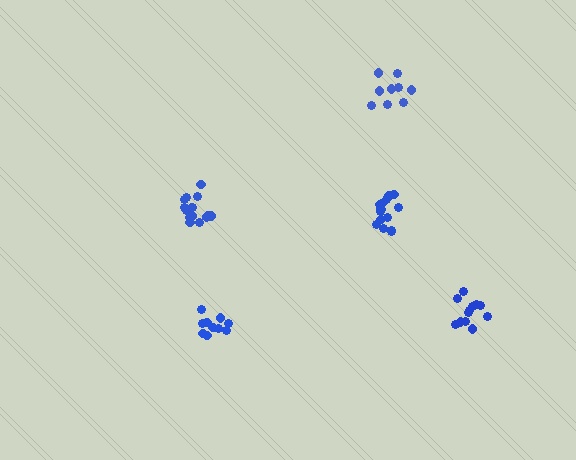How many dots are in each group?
Group 1: 12 dots, Group 2: 10 dots, Group 3: 15 dots, Group 4: 15 dots, Group 5: 9 dots (61 total).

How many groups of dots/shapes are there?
There are 5 groups.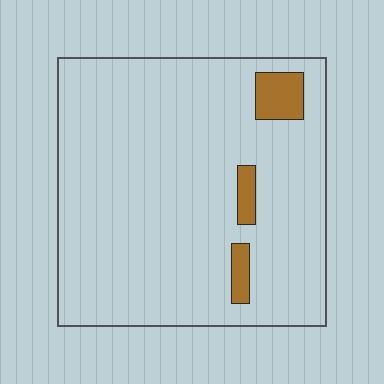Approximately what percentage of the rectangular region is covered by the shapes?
Approximately 5%.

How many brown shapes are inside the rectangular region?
3.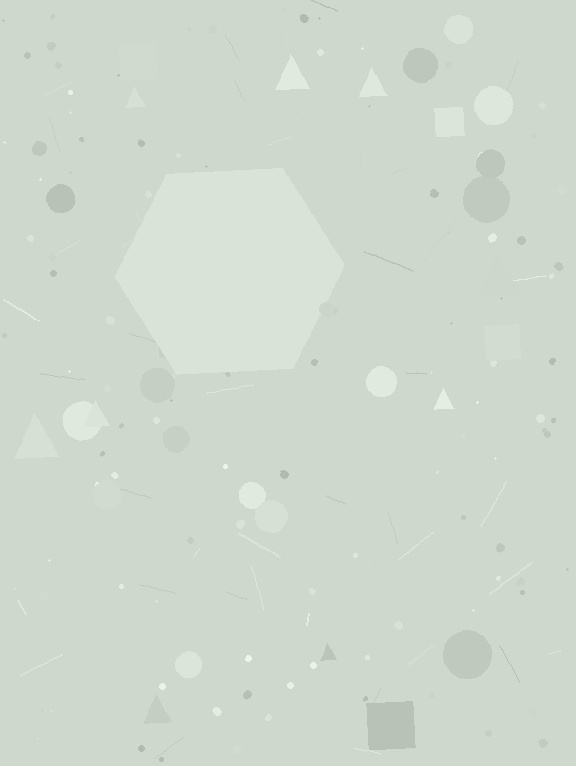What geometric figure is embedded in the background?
A hexagon is embedded in the background.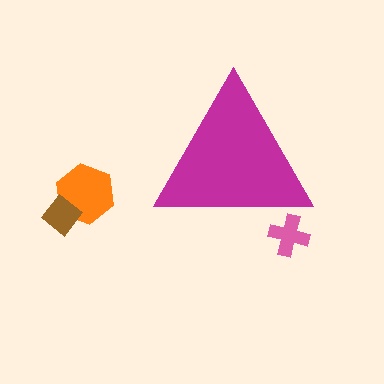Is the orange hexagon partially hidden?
No, the orange hexagon is fully visible.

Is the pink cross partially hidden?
Yes, the pink cross is partially hidden behind the magenta triangle.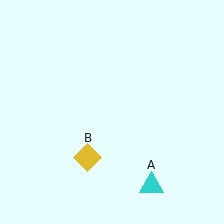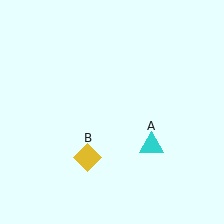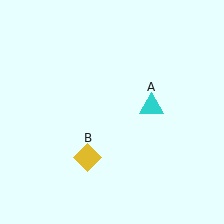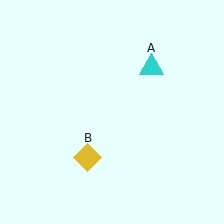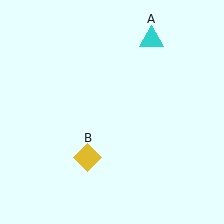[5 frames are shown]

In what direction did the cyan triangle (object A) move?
The cyan triangle (object A) moved up.